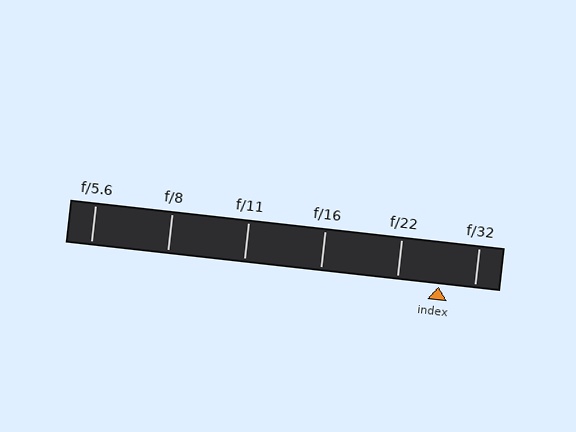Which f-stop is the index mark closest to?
The index mark is closest to f/32.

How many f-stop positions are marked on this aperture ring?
There are 6 f-stop positions marked.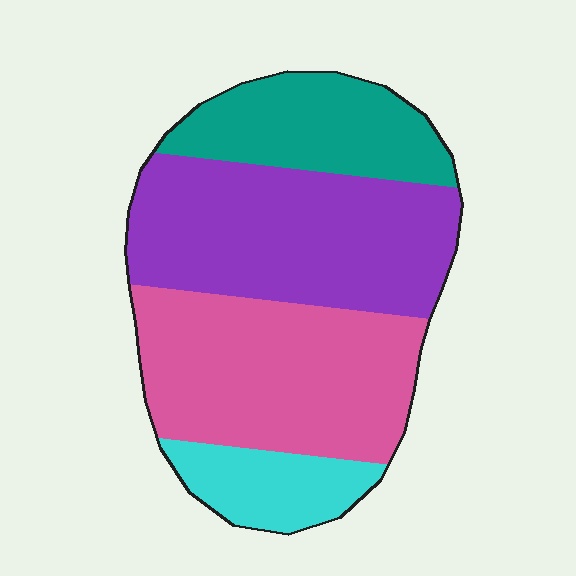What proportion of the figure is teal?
Teal takes up about one fifth (1/5) of the figure.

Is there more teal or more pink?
Pink.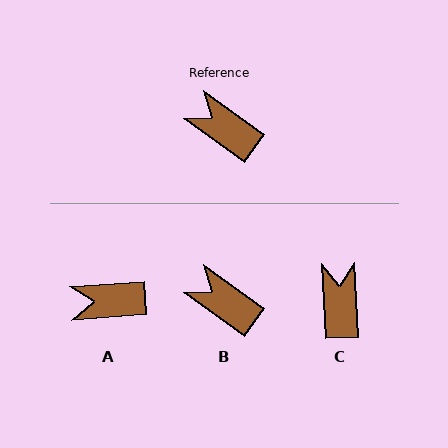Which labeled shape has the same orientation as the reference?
B.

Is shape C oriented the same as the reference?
No, it is off by about 51 degrees.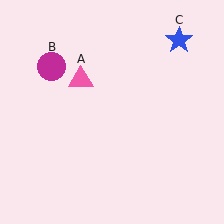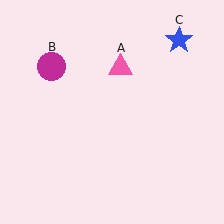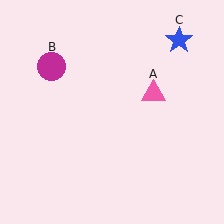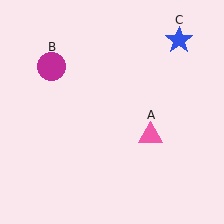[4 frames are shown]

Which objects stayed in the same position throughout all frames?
Magenta circle (object B) and blue star (object C) remained stationary.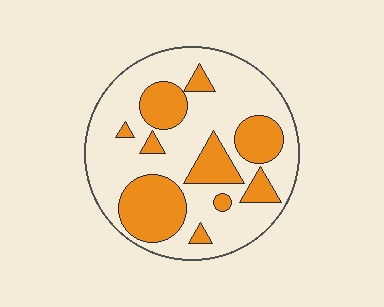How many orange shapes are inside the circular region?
10.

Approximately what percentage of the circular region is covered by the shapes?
Approximately 30%.